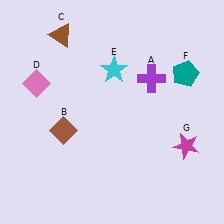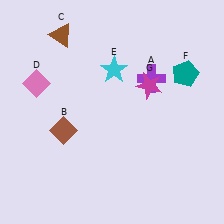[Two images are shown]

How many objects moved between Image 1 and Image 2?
1 object moved between the two images.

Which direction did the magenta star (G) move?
The magenta star (G) moved up.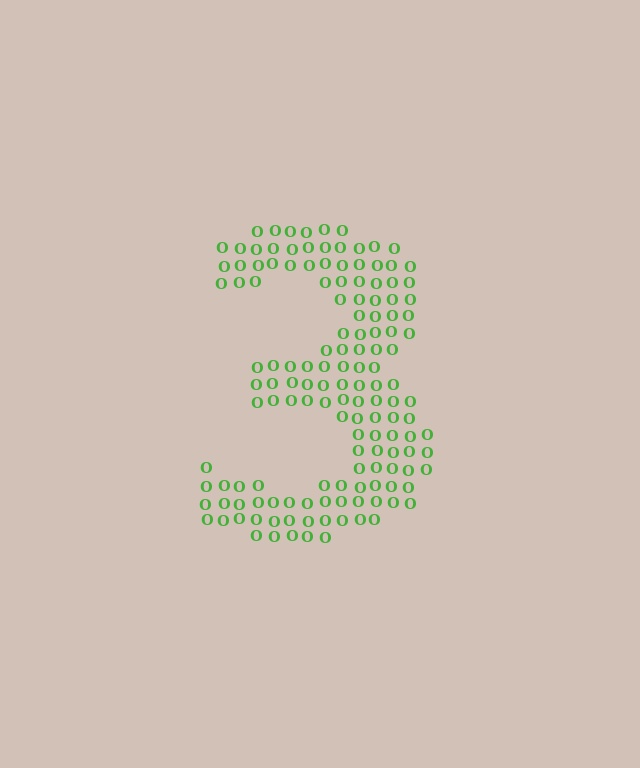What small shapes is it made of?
It is made of small letter O's.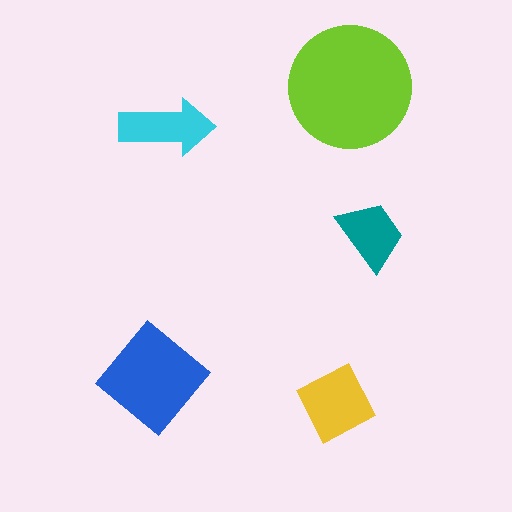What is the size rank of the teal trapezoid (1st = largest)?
5th.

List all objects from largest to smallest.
The lime circle, the blue diamond, the yellow square, the cyan arrow, the teal trapezoid.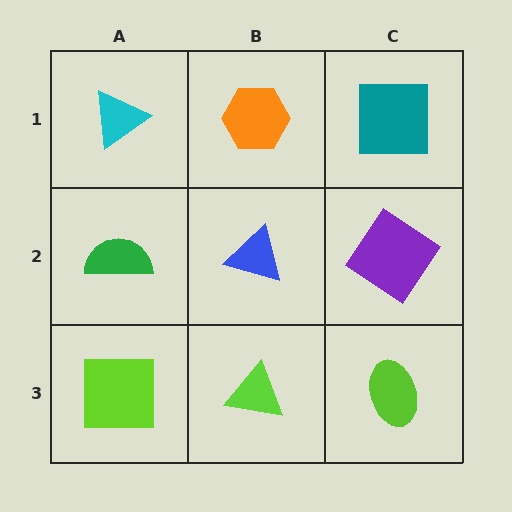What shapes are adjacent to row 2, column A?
A cyan triangle (row 1, column A), a lime square (row 3, column A), a blue triangle (row 2, column B).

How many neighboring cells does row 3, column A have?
2.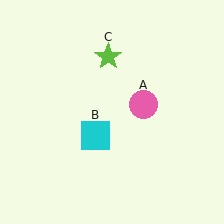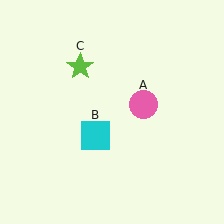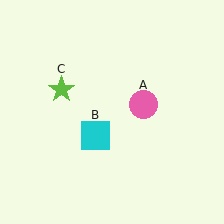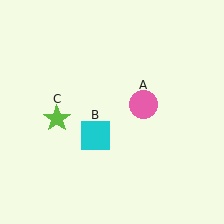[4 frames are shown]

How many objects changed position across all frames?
1 object changed position: lime star (object C).